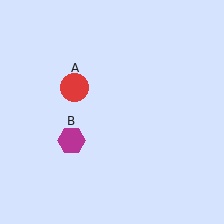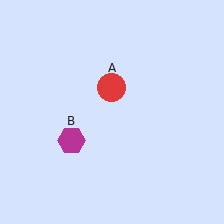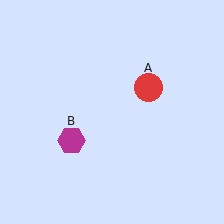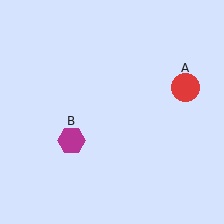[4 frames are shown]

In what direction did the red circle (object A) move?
The red circle (object A) moved right.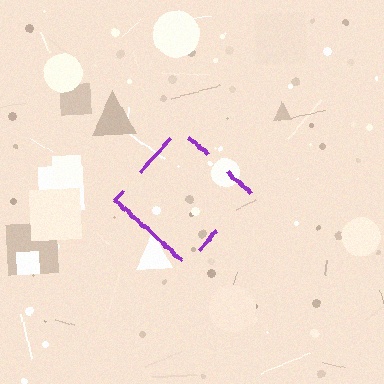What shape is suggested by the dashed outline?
The dashed outline suggests a diamond.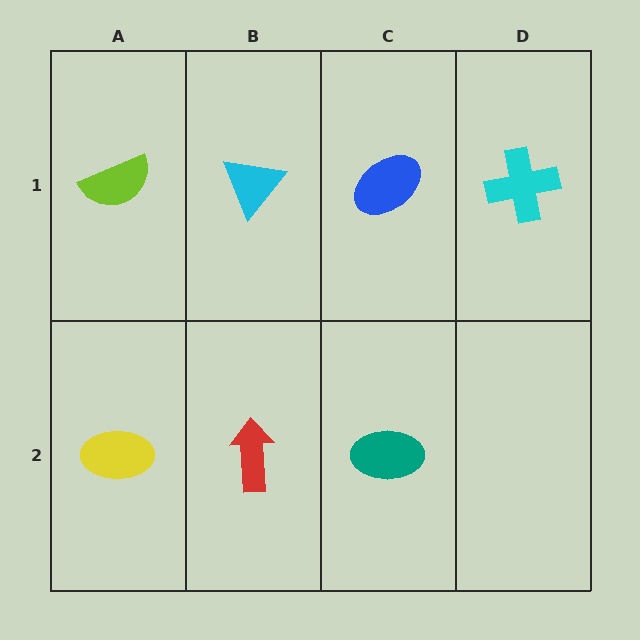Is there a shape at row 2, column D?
No, that cell is empty.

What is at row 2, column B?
A red arrow.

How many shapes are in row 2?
3 shapes.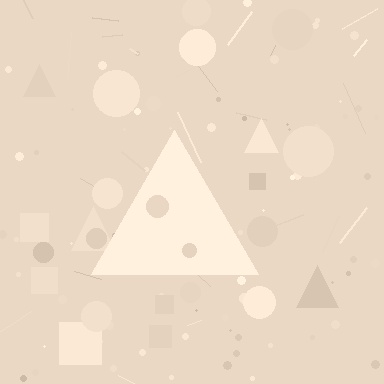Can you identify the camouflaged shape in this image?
The camouflaged shape is a triangle.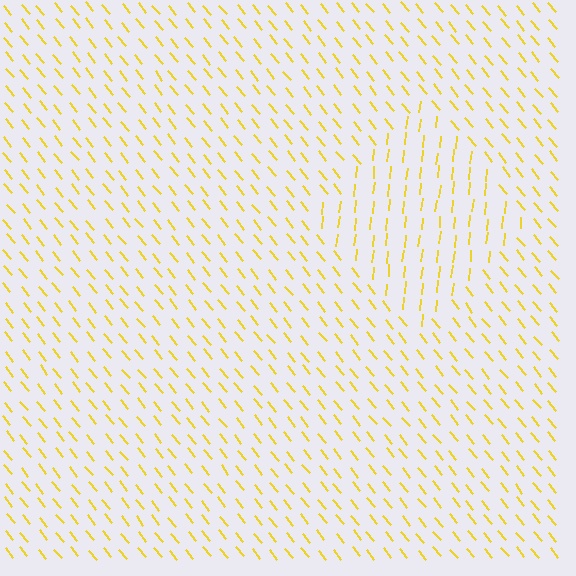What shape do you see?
I see a diamond.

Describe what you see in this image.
The image is filled with small yellow line segments. A diamond region in the image has lines oriented differently from the surrounding lines, creating a visible texture boundary.